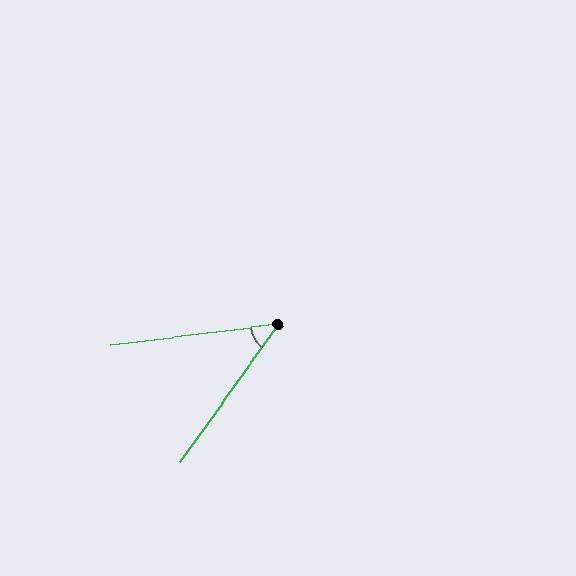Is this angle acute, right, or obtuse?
It is acute.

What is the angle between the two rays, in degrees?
Approximately 47 degrees.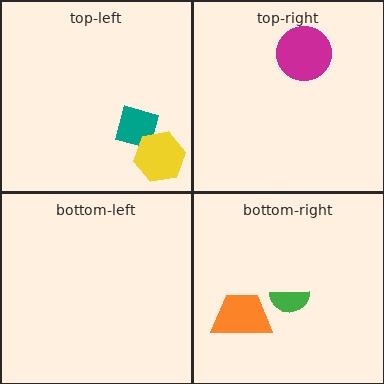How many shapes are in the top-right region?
1.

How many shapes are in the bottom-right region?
2.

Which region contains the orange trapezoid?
The bottom-right region.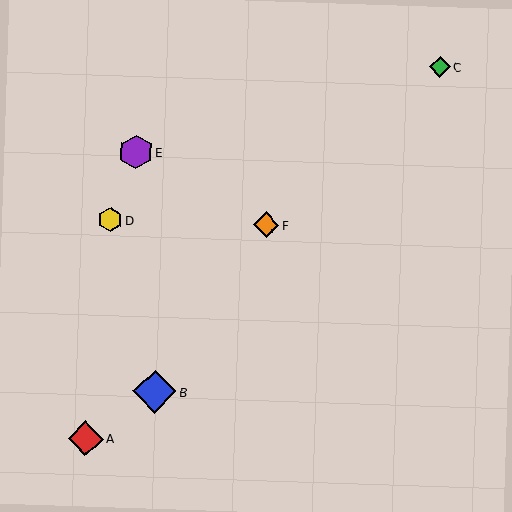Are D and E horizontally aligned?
No, D is at y≈220 and E is at y≈152.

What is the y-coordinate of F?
Object F is at y≈225.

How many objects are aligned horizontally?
2 objects (D, F) are aligned horizontally.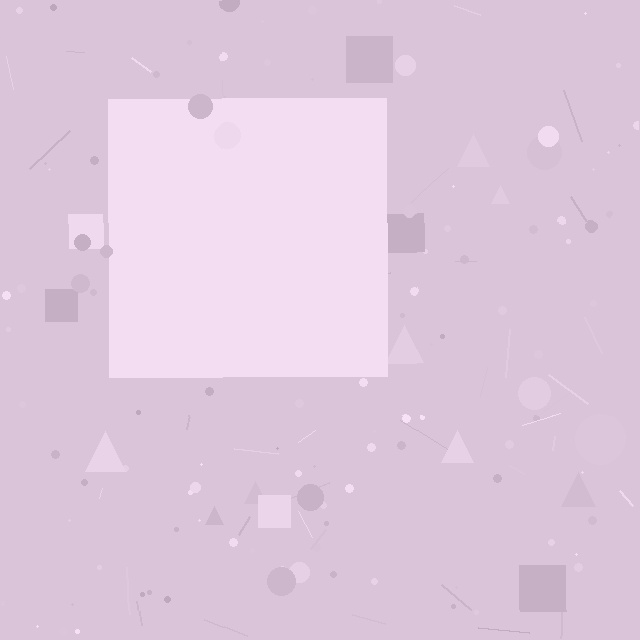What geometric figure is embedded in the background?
A square is embedded in the background.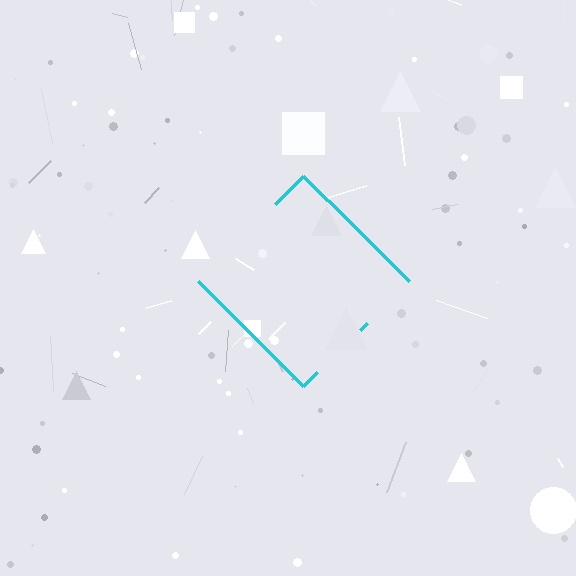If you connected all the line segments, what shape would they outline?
They would outline a diamond.